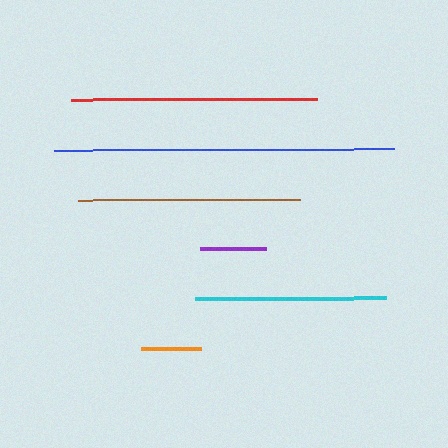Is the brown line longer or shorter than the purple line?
The brown line is longer than the purple line.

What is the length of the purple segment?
The purple segment is approximately 65 pixels long.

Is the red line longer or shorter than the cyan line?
The red line is longer than the cyan line.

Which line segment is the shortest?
The orange line is the shortest at approximately 61 pixels.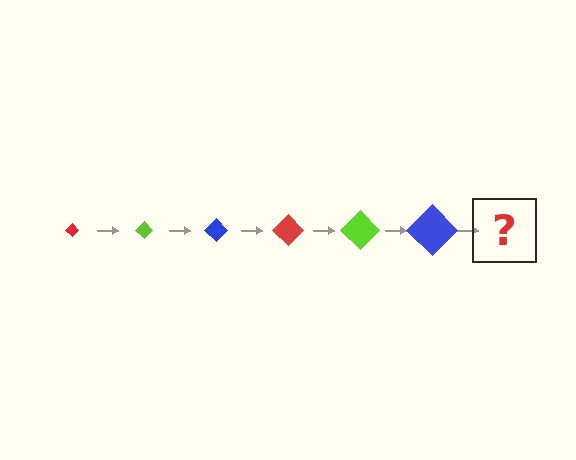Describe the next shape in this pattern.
It should be a red diamond, larger than the previous one.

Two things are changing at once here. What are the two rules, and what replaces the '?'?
The two rules are that the diamond grows larger each step and the color cycles through red, lime, and blue. The '?' should be a red diamond, larger than the previous one.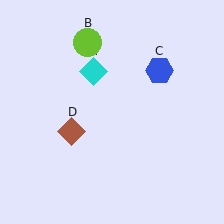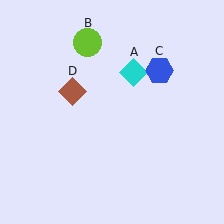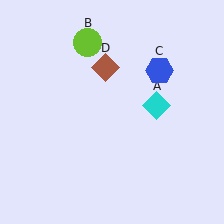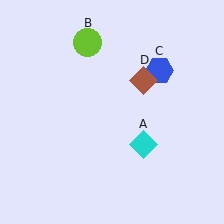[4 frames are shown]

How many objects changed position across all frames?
2 objects changed position: cyan diamond (object A), brown diamond (object D).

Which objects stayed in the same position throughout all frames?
Lime circle (object B) and blue hexagon (object C) remained stationary.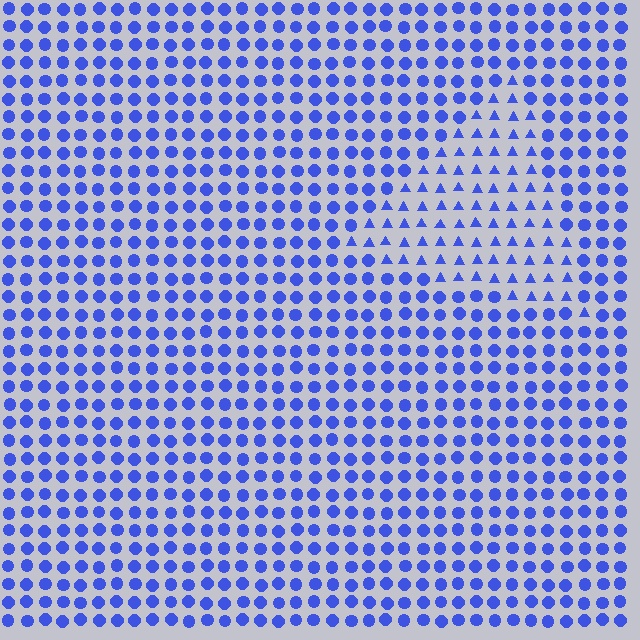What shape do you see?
I see a triangle.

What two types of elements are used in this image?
The image uses triangles inside the triangle region and circles outside it.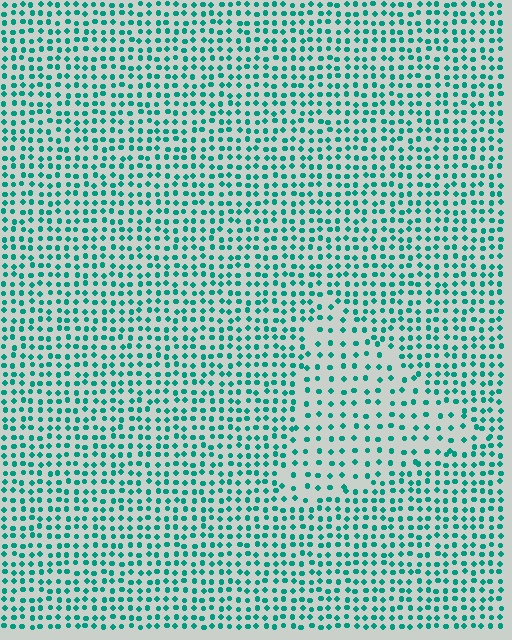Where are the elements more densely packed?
The elements are more densely packed outside the triangle boundary.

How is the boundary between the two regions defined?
The boundary is defined by a change in element density (approximately 1.8x ratio). All elements are the same color, size, and shape.